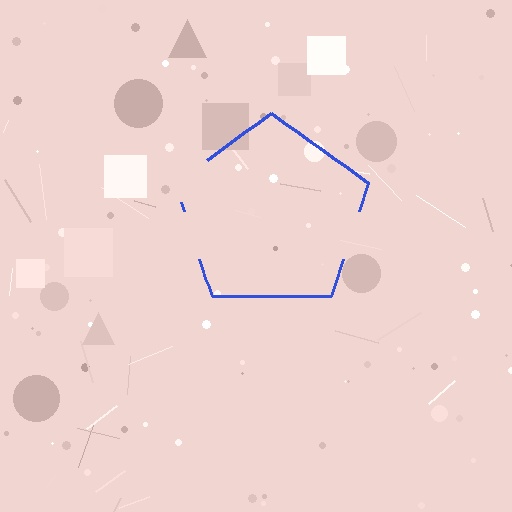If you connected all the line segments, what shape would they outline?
They would outline a pentagon.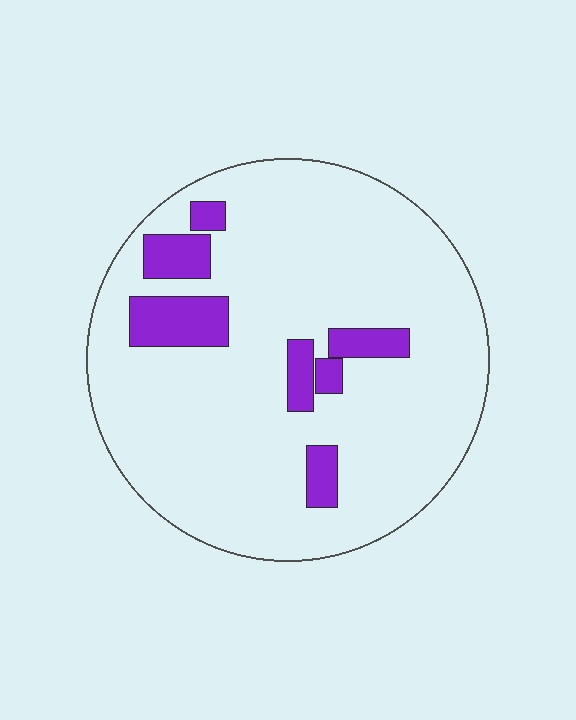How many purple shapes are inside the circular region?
7.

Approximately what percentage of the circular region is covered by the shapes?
Approximately 15%.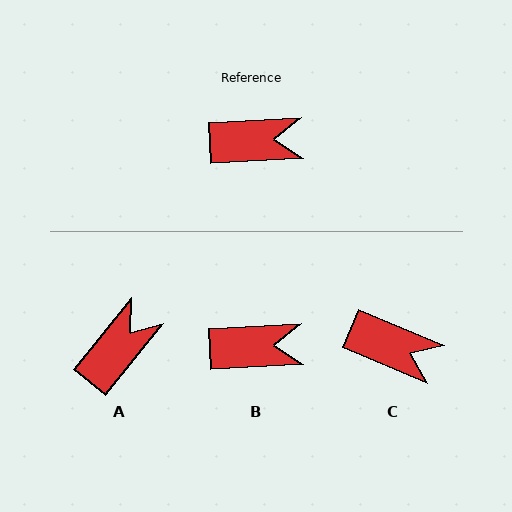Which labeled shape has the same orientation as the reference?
B.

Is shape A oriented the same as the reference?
No, it is off by about 48 degrees.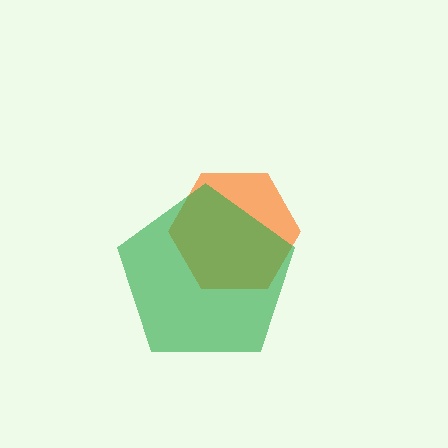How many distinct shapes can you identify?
There are 2 distinct shapes: an orange hexagon, a green pentagon.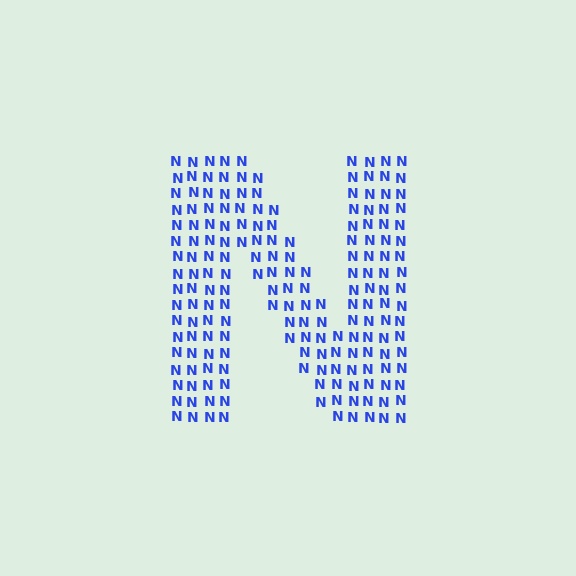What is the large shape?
The large shape is the letter N.